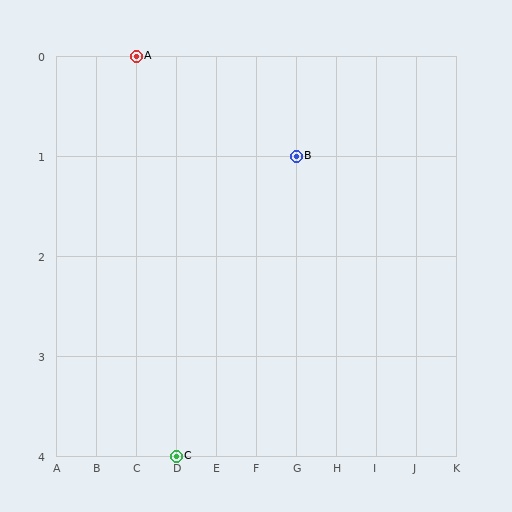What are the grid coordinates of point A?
Point A is at grid coordinates (C, 0).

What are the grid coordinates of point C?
Point C is at grid coordinates (D, 4).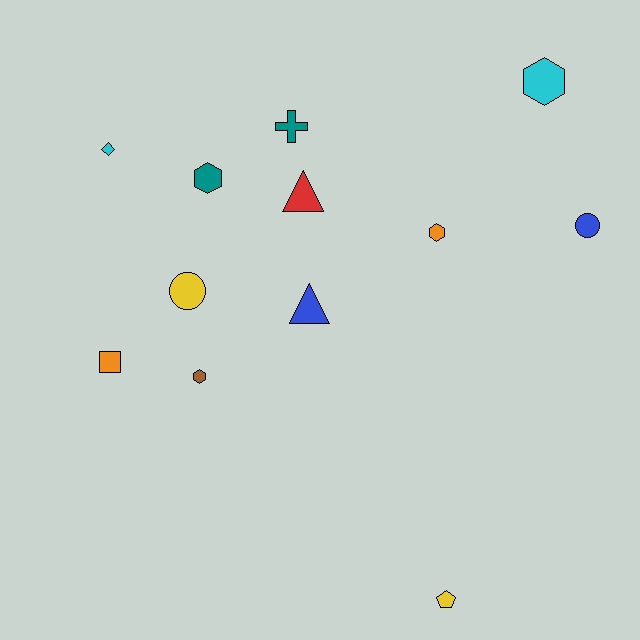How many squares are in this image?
There is 1 square.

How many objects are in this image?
There are 12 objects.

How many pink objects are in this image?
There are no pink objects.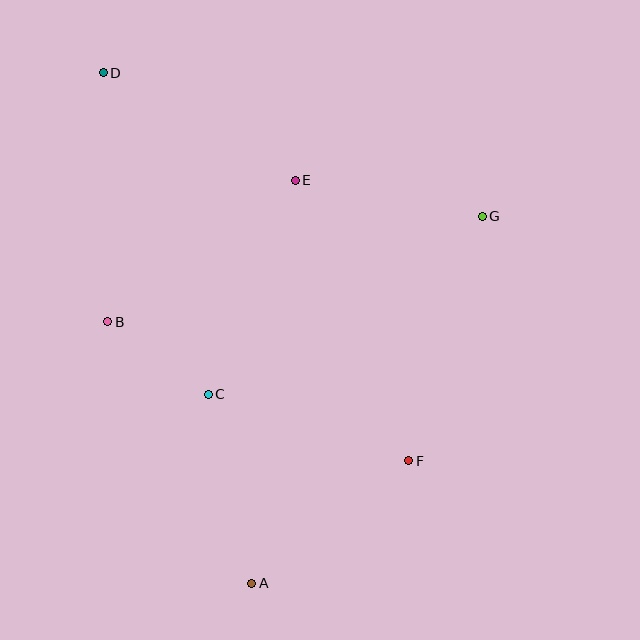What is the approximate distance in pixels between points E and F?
The distance between E and F is approximately 302 pixels.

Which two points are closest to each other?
Points B and C are closest to each other.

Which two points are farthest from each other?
Points A and D are farthest from each other.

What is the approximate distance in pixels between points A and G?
The distance between A and G is approximately 434 pixels.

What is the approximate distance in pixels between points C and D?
The distance between C and D is approximately 338 pixels.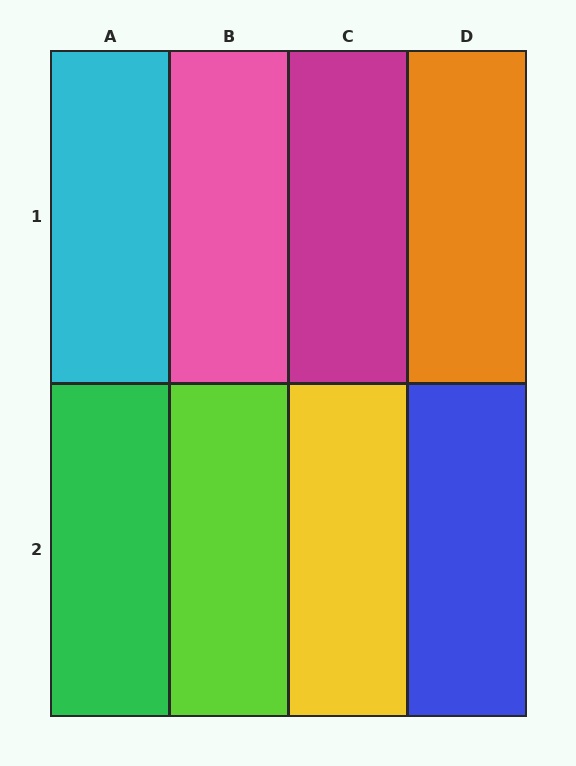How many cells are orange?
1 cell is orange.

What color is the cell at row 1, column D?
Orange.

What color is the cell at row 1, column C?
Magenta.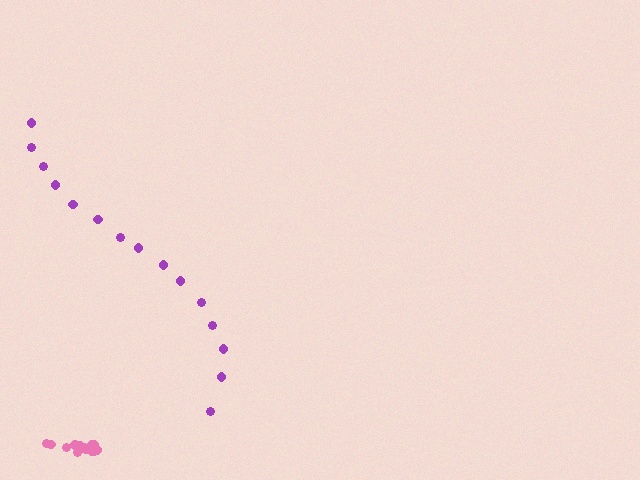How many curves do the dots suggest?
There are 2 distinct paths.